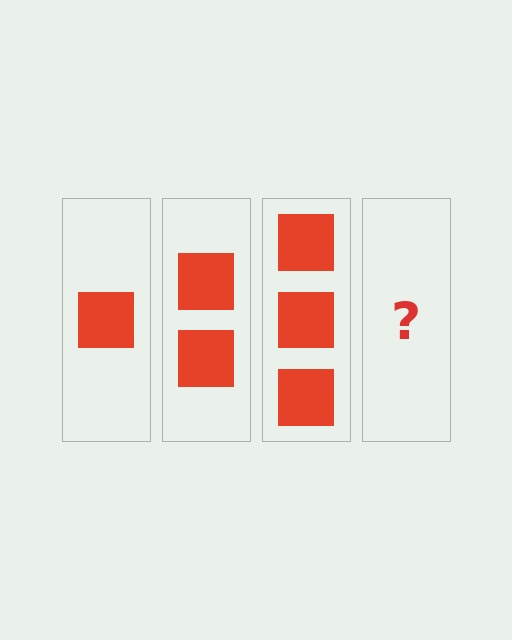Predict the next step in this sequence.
The next step is 4 squares.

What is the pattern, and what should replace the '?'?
The pattern is that each step adds one more square. The '?' should be 4 squares.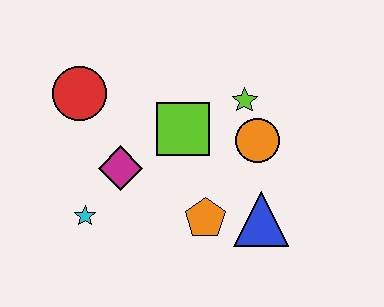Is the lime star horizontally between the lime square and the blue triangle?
Yes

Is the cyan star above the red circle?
No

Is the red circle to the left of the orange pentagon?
Yes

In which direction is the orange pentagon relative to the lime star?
The orange pentagon is below the lime star.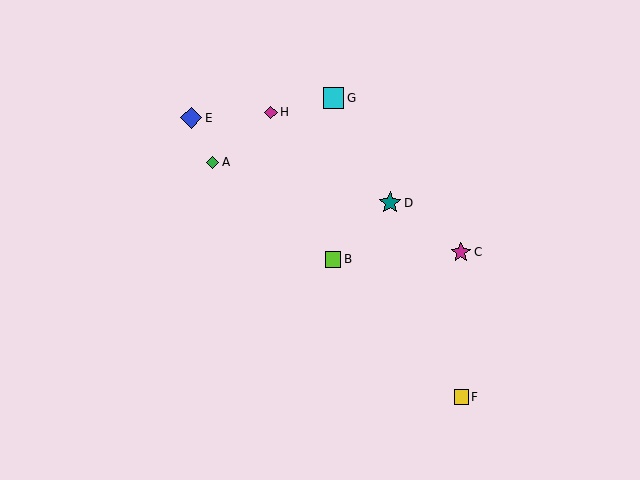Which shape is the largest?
The teal star (labeled D) is the largest.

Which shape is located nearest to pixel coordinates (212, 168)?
The green diamond (labeled A) at (212, 162) is nearest to that location.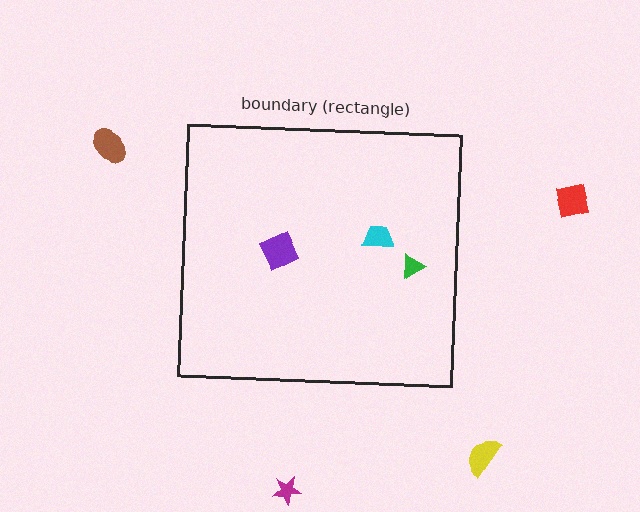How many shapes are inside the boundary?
3 inside, 4 outside.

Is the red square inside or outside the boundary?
Outside.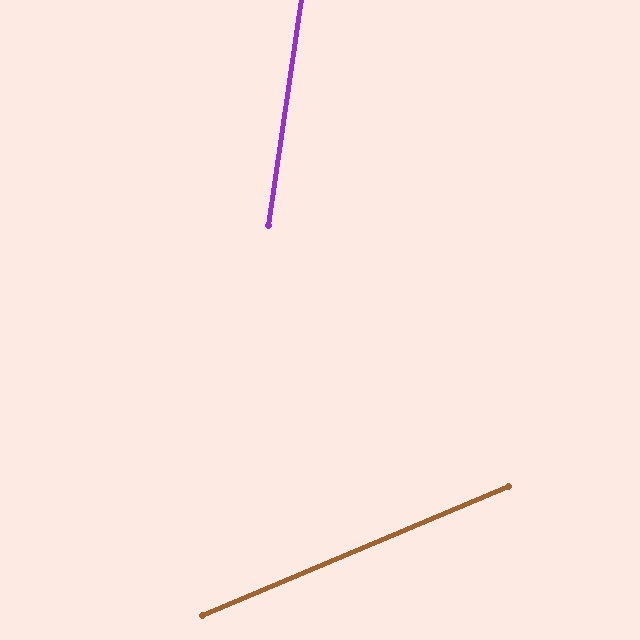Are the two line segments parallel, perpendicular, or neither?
Neither parallel nor perpendicular — they differ by about 59°.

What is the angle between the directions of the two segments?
Approximately 59 degrees.